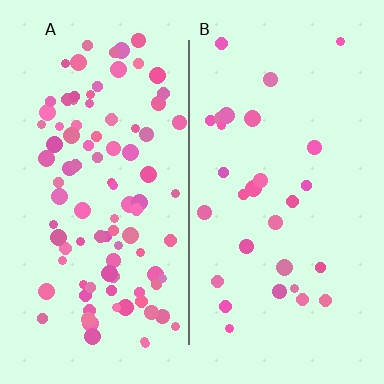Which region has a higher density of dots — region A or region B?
A (the left).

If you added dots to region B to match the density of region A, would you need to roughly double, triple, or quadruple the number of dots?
Approximately triple.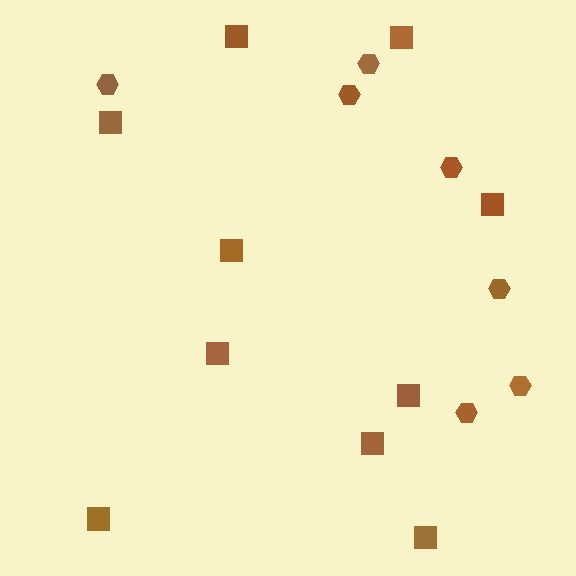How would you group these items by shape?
There are 2 groups: one group of squares (10) and one group of hexagons (7).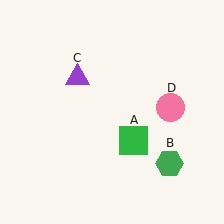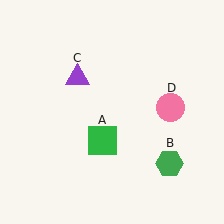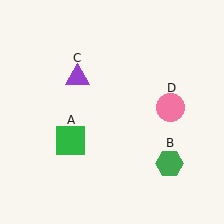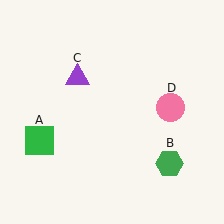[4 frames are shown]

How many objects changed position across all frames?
1 object changed position: green square (object A).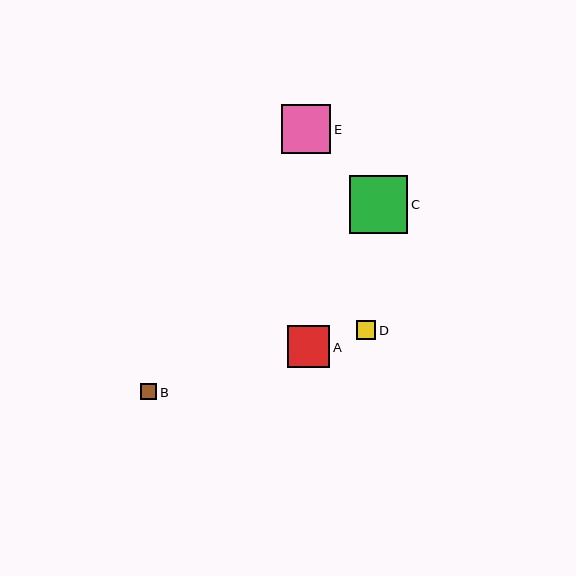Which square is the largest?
Square C is the largest with a size of approximately 58 pixels.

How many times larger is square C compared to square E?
Square C is approximately 1.2 times the size of square E.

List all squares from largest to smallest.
From largest to smallest: C, E, A, D, B.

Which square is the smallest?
Square B is the smallest with a size of approximately 16 pixels.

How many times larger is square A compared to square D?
Square A is approximately 2.2 times the size of square D.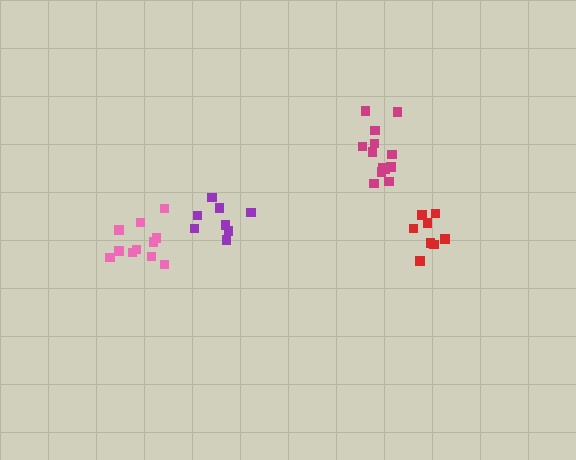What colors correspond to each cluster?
The clusters are colored: magenta, purple, red, pink.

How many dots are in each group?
Group 1: 13 dots, Group 2: 8 dots, Group 3: 8 dots, Group 4: 11 dots (40 total).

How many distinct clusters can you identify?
There are 4 distinct clusters.